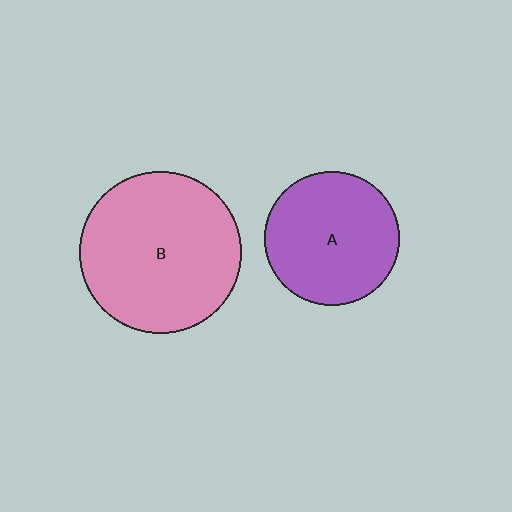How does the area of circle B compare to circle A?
Approximately 1.4 times.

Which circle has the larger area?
Circle B (pink).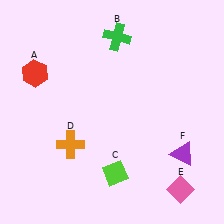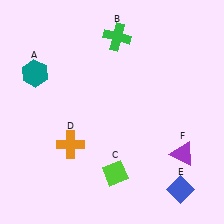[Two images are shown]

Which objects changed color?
A changed from red to teal. E changed from pink to blue.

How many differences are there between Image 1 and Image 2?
There are 2 differences between the two images.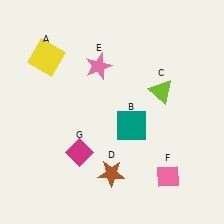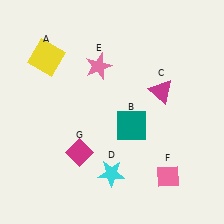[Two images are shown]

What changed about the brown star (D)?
In Image 1, D is brown. In Image 2, it changed to cyan.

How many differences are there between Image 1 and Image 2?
There are 2 differences between the two images.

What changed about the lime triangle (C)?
In Image 1, C is lime. In Image 2, it changed to magenta.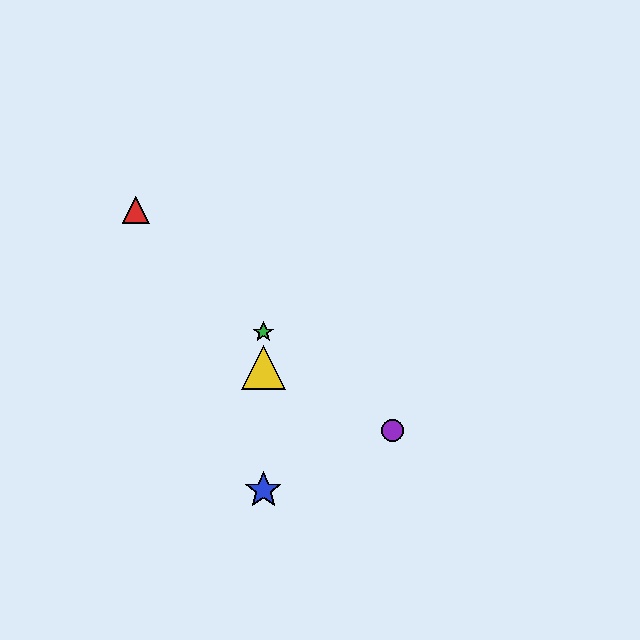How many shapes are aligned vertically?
3 shapes (the blue star, the green star, the yellow triangle) are aligned vertically.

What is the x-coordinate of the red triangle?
The red triangle is at x≈136.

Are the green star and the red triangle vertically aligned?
No, the green star is at x≈263 and the red triangle is at x≈136.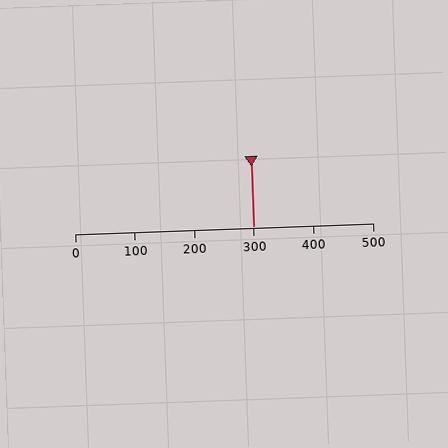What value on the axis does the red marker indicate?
The marker indicates approximately 300.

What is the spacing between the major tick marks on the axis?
The major ticks are spaced 100 apart.